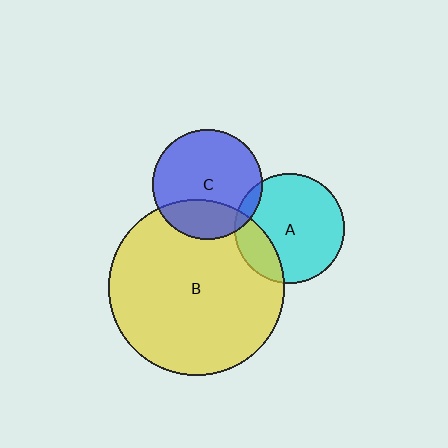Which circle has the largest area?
Circle B (yellow).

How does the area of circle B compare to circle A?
Approximately 2.6 times.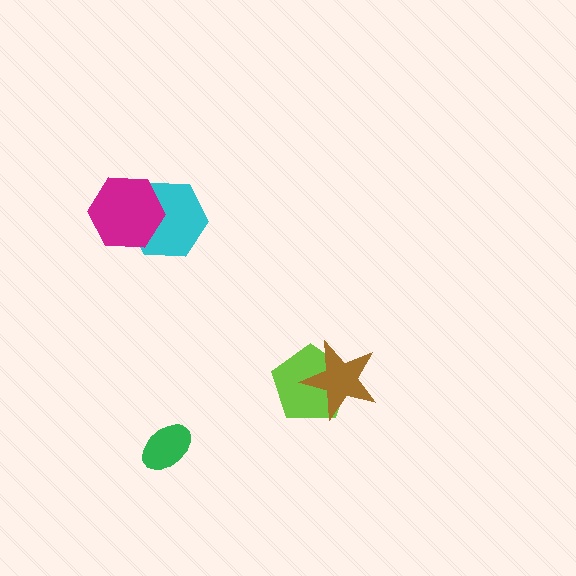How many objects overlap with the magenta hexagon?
1 object overlaps with the magenta hexagon.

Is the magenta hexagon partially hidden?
No, no other shape covers it.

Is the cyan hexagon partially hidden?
Yes, it is partially covered by another shape.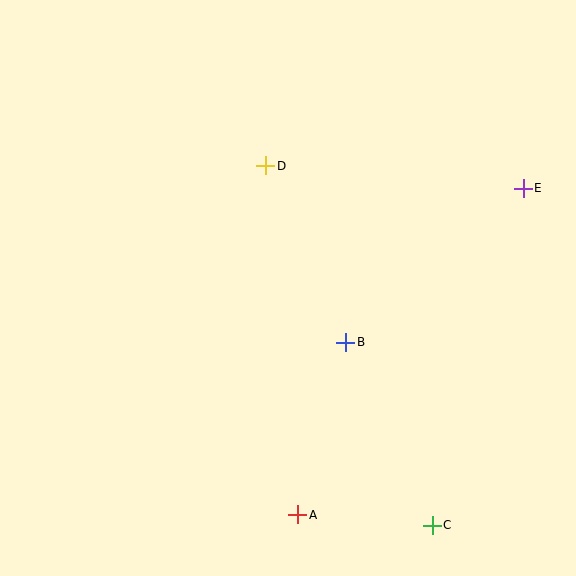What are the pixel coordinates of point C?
Point C is at (432, 525).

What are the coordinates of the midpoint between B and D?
The midpoint between B and D is at (306, 254).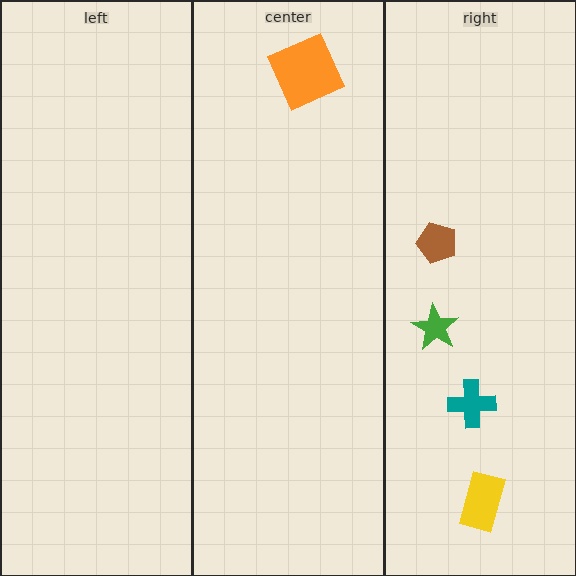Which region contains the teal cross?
The right region.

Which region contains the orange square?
The center region.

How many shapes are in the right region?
4.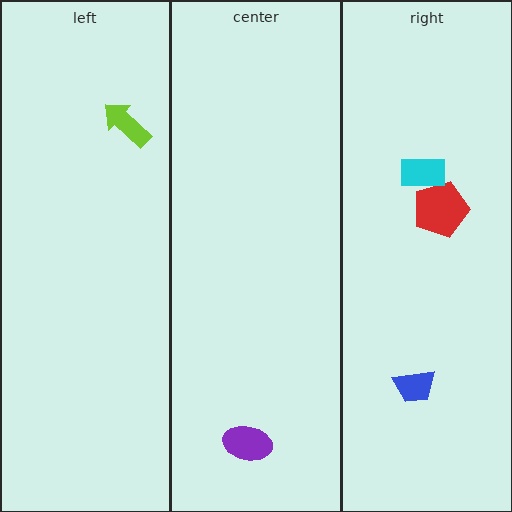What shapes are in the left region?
The lime arrow.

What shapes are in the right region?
The red pentagon, the cyan rectangle, the blue trapezoid.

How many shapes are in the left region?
1.